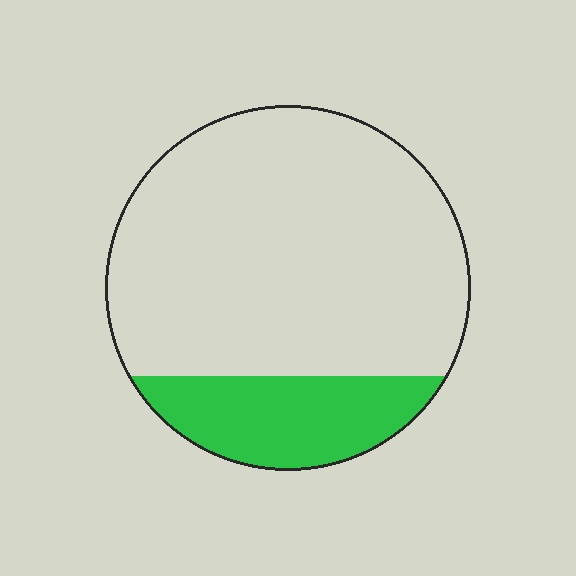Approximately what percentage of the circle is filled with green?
Approximately 20%.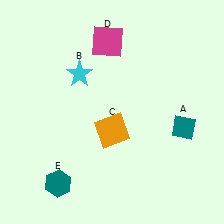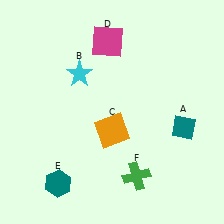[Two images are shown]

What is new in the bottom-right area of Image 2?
A green cross (F) was added in the bottom-right area of Image 2.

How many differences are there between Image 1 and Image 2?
There is 1 difference between the two images.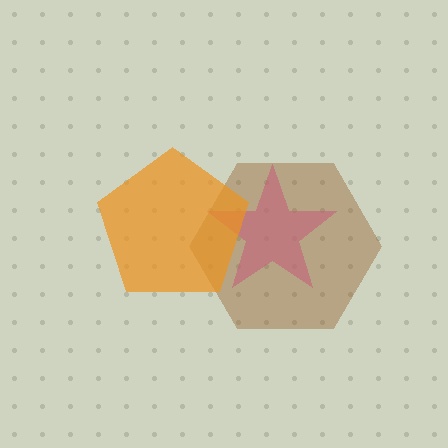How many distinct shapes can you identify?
There are 3 distinct shapes: a pink star, a brown hexagon, an orange pentagon.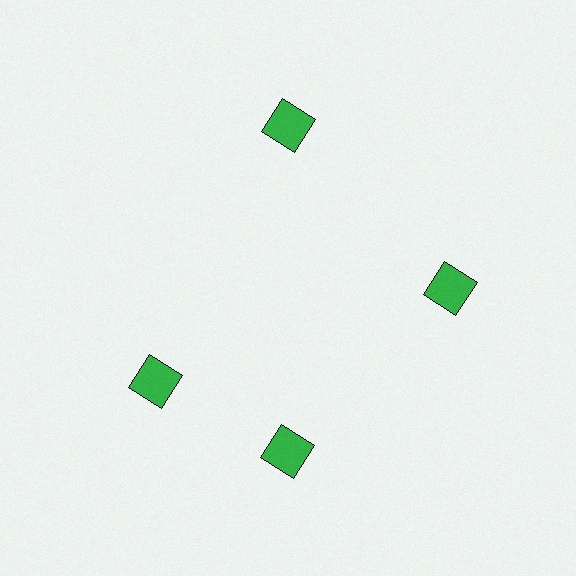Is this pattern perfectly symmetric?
No. The 4 green squares are arranged in a ring, but one element near the 9 o'clock position is rotated out of alignment along the ring, breaking the 4-fold rotational symmetry.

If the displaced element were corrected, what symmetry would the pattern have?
It would have 4-fold rotational symmetry — the pattern would map onto itself every 90 degrees.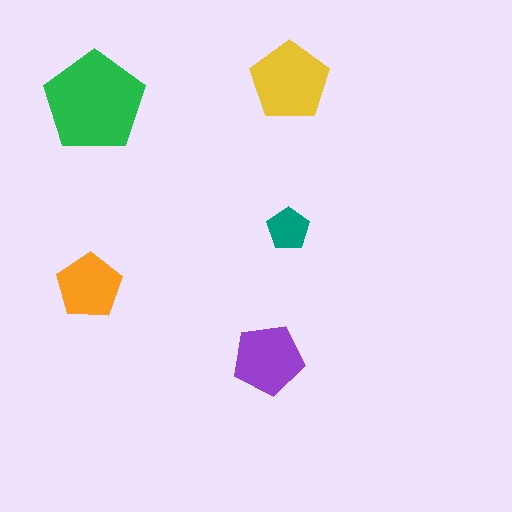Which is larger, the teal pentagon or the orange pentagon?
The orange one.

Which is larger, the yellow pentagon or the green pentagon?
The green one.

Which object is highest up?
The yellow pentagon is topmost.